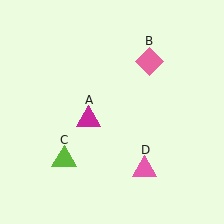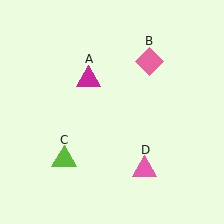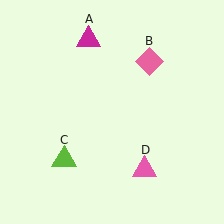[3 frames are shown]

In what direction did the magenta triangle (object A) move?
The magenta triangle (object A) moved up.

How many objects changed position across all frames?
1 object changed position: magenta triangle (object A).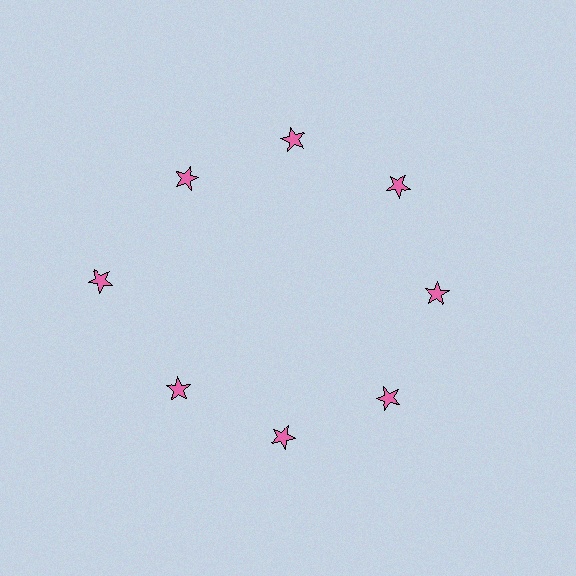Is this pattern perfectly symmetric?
No. The 8 pink stars are arranged in a ring, but one element near the 9 o'clock position is pushed outward from the center, breaking the 8-fold rotational symmetry.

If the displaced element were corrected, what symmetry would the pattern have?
It would have 8-fold rotational symmetry — the pattern would map onto itself every 45 degrees.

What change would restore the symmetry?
The symmetry would be restored by moving it inward, back onto the ring so that all 8 stars sit at equal angles and equal distance from the center.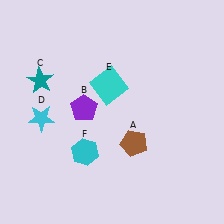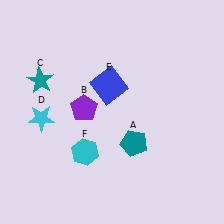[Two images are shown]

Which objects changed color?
A changed from brown to teal. E changed from cyan to blue.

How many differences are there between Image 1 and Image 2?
There are 2 differences between the two images.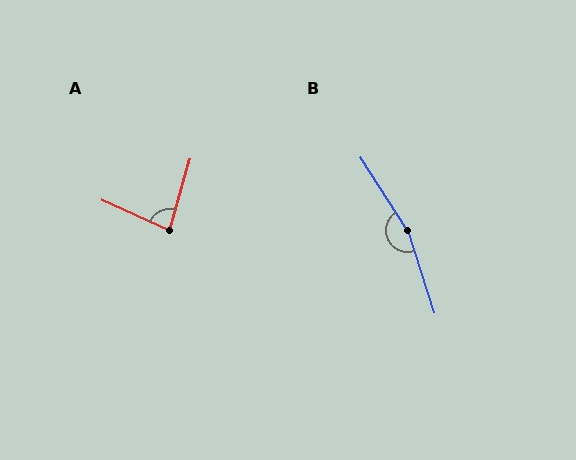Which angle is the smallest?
A, at approximately 82 degrees.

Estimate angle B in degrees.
Approximately 166 degrees.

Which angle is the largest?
B, at approximately 166 degrees.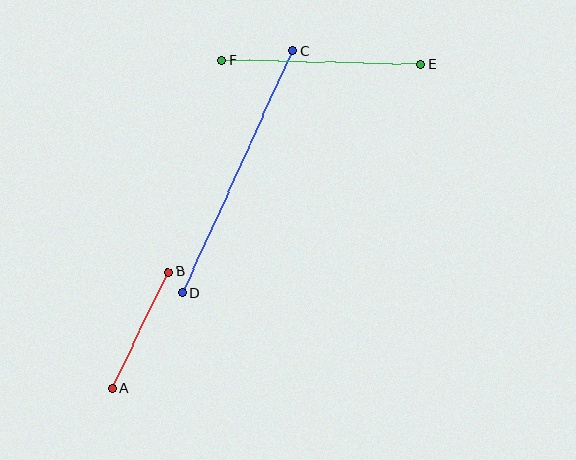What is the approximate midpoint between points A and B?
The midpoint is at approximately (140, 330) pixels.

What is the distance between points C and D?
The distance is approximately 266 pixels.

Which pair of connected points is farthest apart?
Points C and D are farthest apart.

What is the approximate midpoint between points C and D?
The midpoint is at approximately (237, 172) pixels.